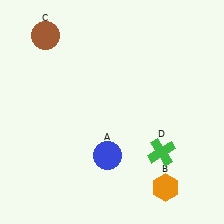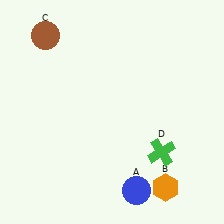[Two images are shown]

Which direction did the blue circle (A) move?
The blue circle (A) moved down.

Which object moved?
The blue circle (A) moved down.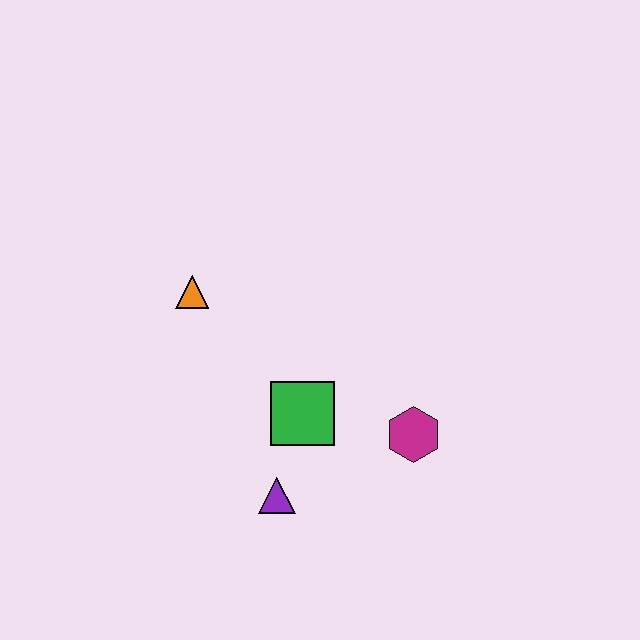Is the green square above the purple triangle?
Yes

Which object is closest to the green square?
The purple triangle is closest to the green square.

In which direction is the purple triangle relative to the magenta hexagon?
The purple triangle is to the left of the magenta hexagon.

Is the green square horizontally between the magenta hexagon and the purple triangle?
Yes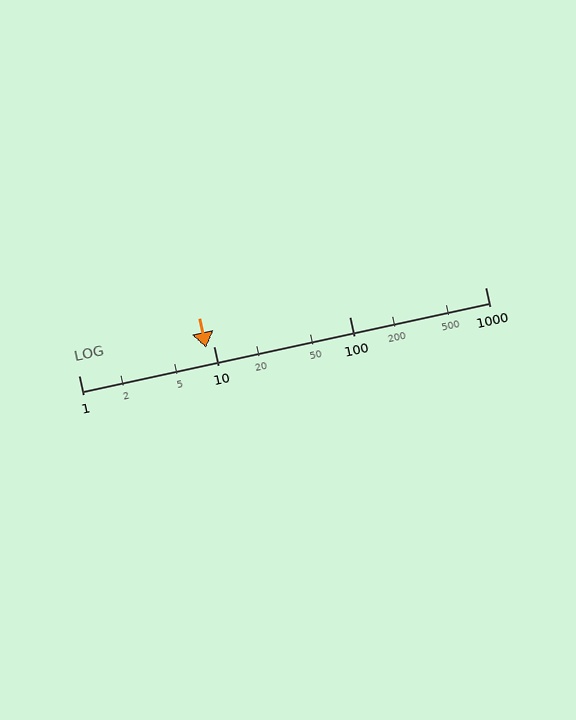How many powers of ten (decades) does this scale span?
The scale spans 3 decades, from 1 to 1000.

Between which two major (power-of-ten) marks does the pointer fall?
The pointer is between 1 and 10.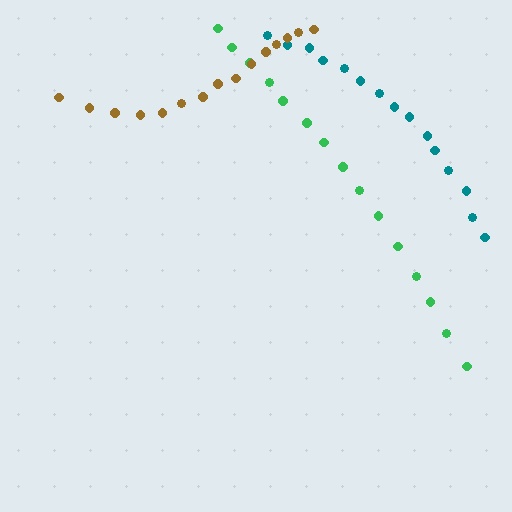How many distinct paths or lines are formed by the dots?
There are 3 distinct paths.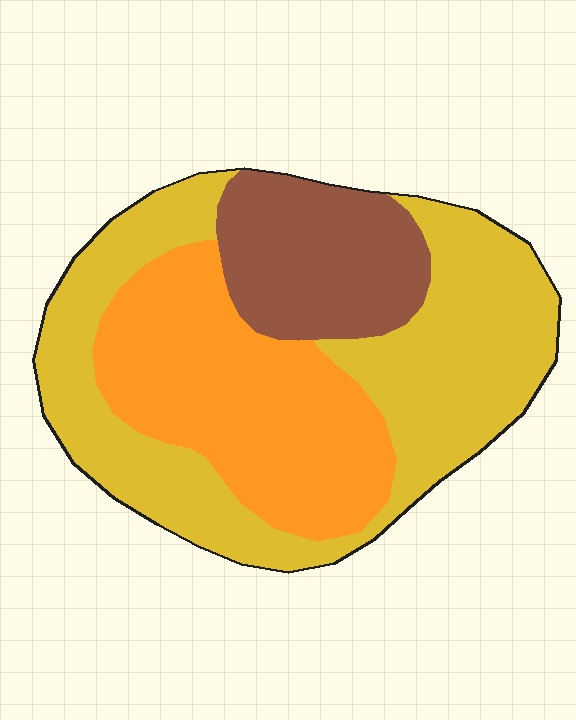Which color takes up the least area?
Brown, at roughly 20%.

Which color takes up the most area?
Yellow, at roughly 50%.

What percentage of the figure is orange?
Orange covers around 35% of the figure.